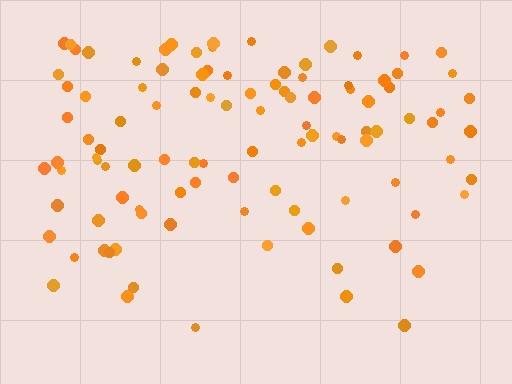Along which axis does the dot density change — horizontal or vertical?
Vertical.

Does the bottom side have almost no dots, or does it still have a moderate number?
Still a moderate number, just noticeably fewer than the top.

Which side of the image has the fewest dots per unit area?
The bottom.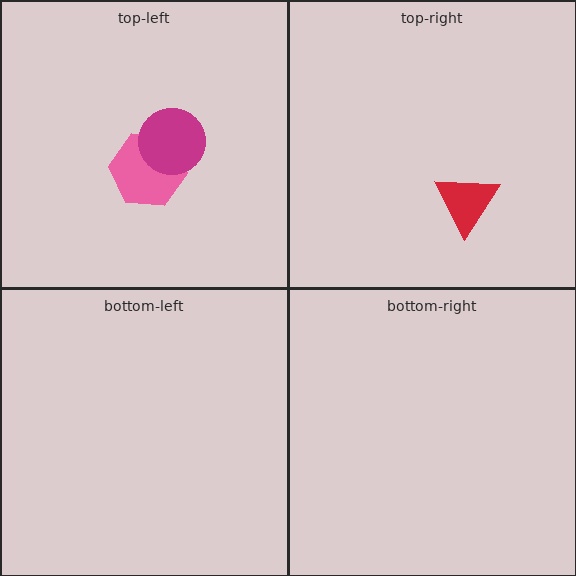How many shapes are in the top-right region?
1.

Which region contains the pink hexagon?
The top-left region.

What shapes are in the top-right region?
The red triangle.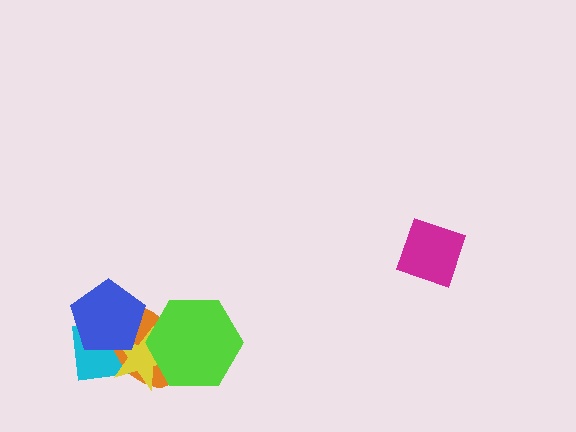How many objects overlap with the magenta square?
0 objects overlap with the magenta square.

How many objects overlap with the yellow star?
4 objects overlap with the yellow star.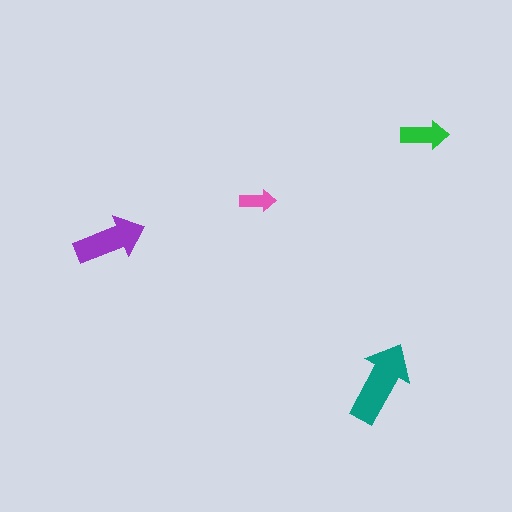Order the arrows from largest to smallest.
the teal one, the purple one, the green one, the pink one.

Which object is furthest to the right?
The green arrow is rightmost.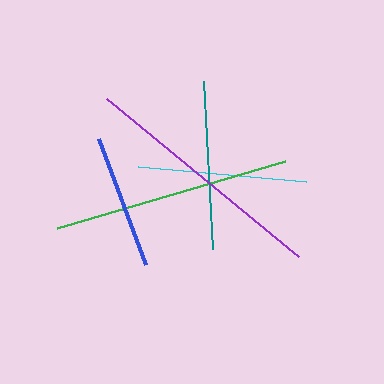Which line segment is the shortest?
The blue line is the shortest at approximately 134 pixels.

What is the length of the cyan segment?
The cyan segment is approximately 168 pixels long.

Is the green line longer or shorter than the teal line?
The green line is longer than the teal line.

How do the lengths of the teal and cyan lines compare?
The teal and cyan lines are approximately the same length.